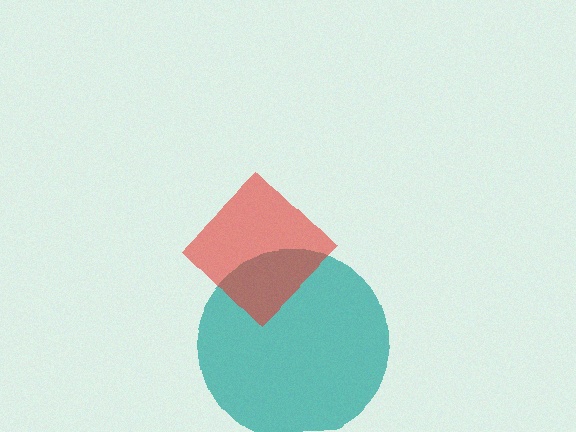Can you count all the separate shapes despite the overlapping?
Yes, there are 2 separate shapes.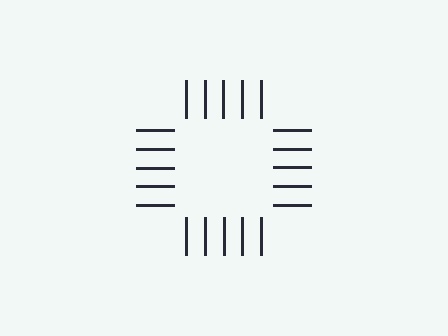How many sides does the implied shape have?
4 sides — the line-ends trace a square.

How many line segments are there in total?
20 — 5 along each of the 4 edges.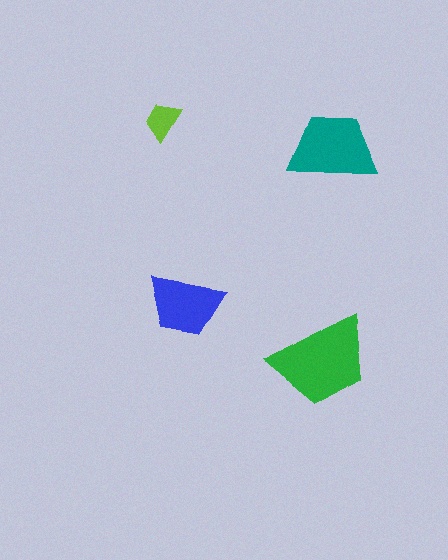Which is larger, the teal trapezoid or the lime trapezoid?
The teal one.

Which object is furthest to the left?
The lime trapezoid is leftmost.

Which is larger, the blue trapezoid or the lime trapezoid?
The blue one.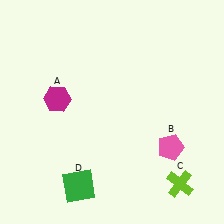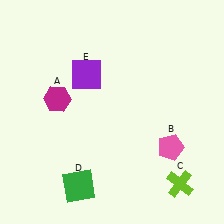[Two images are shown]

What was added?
A purple square (E) was added in Image 2.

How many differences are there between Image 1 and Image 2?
There is 1 difference between the two images.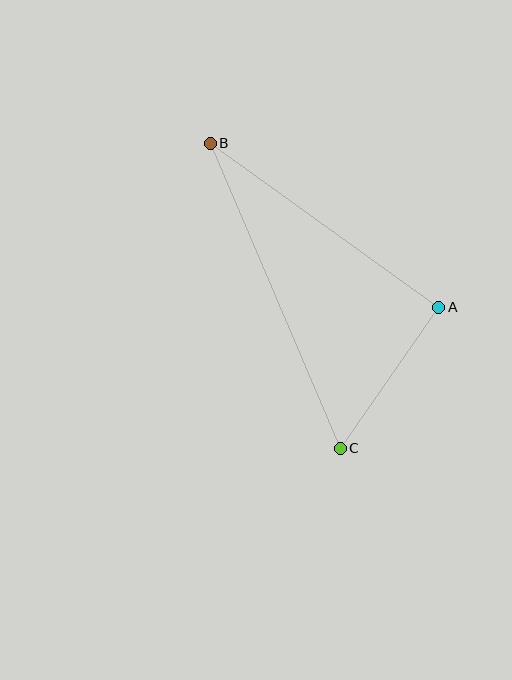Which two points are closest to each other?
Points A and C are closest to each other.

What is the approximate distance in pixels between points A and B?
The distance between A and B is approximately 281 pixels.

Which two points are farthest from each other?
Points B and C are farthest from each other.